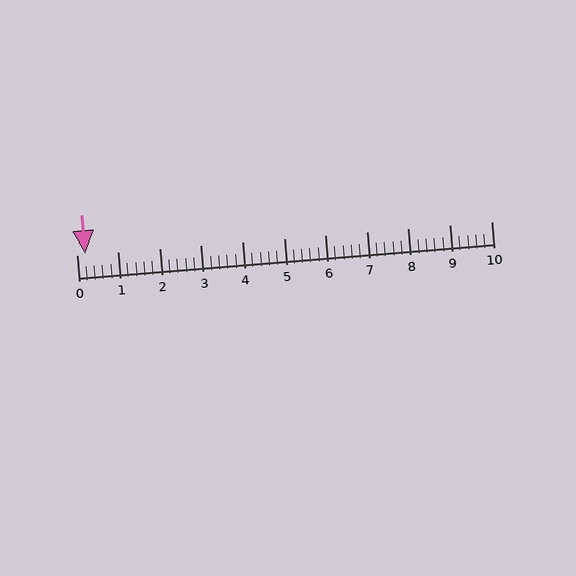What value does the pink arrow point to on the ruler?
The pink arrow points to approximately 0.2.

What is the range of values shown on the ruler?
The ruler shows values from 0 to 10.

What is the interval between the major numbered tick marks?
The major tick marks are spaced 1 units apart.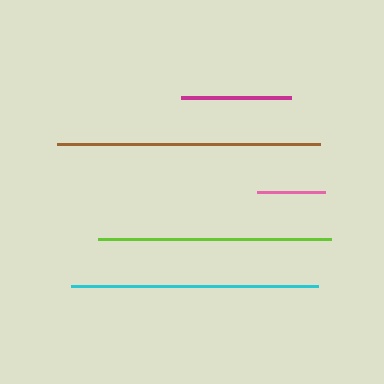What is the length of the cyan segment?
The cyan segment is approximately 247 pixels long.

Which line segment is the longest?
The brown line is the longest at approximately 262 pixels.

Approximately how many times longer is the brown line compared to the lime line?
The brown line is approximately 1.1 times the length of the lime line.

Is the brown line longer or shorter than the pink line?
The brown line is longer than the pink line.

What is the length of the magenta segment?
The magenta segment is approximately 110 pixels long.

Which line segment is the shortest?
The pink line is the shortest at approximately 68 pixels.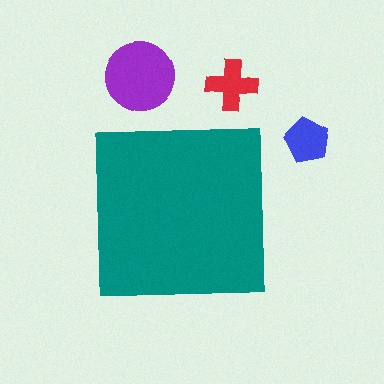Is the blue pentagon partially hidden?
No, the blue pentagon is fully visible.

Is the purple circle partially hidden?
No, the purple circle is fully visible.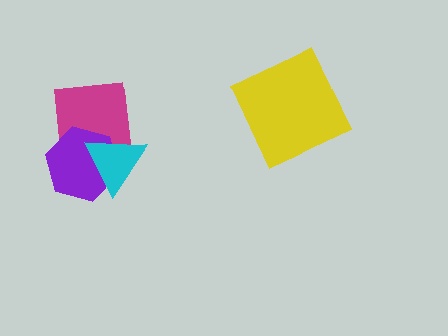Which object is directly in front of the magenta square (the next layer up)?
The purple hexagon is directly in front of the magenta square.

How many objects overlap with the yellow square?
0 objects overlap with the yellow square.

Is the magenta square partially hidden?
Yes, it is partially covered by another shape.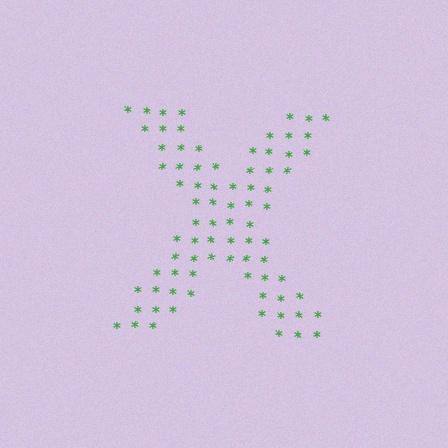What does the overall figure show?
The overall figure shows the letter X.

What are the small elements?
The small elements are asterisks.